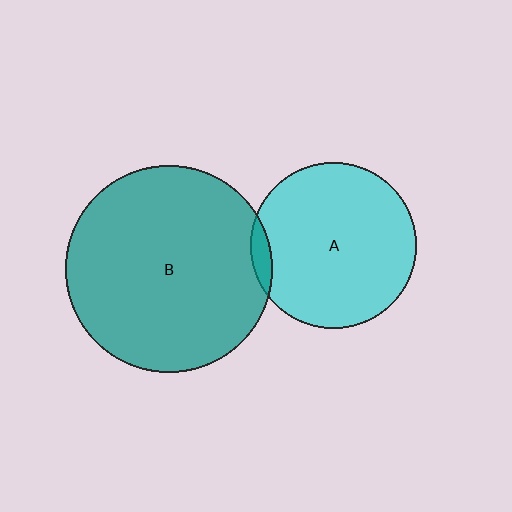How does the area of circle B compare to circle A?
Approximately 1.6 times.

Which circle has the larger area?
Circle B (teal).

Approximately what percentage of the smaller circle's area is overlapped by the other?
Approximately 5%.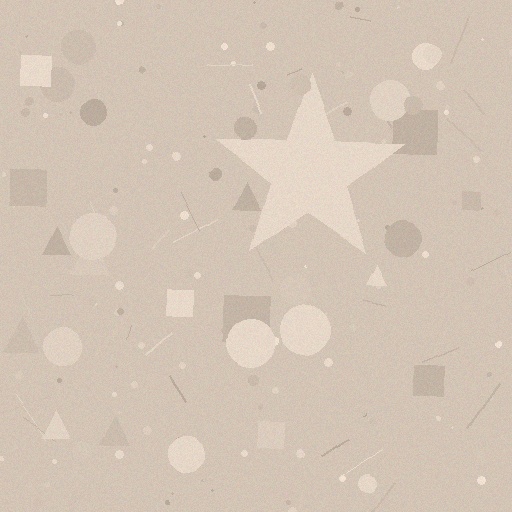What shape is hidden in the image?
A star is hidden in the image.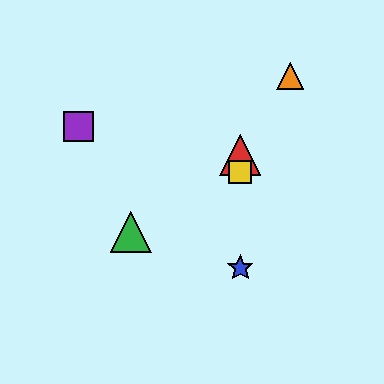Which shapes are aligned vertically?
The red triangle, the blue star, the yellow square are aligned vertically.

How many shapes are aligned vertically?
3 shapes (the red triangle, the blue star, the yellow square) are aligned vertically.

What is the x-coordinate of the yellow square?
The yellow square is at x≈240.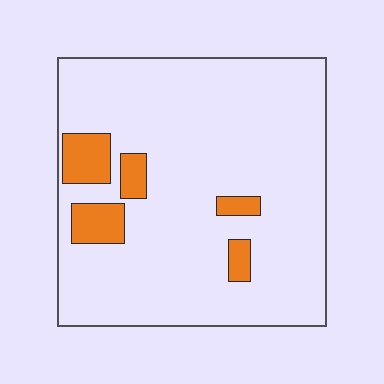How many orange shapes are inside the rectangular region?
5.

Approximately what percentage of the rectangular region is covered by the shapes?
Approximately 10%.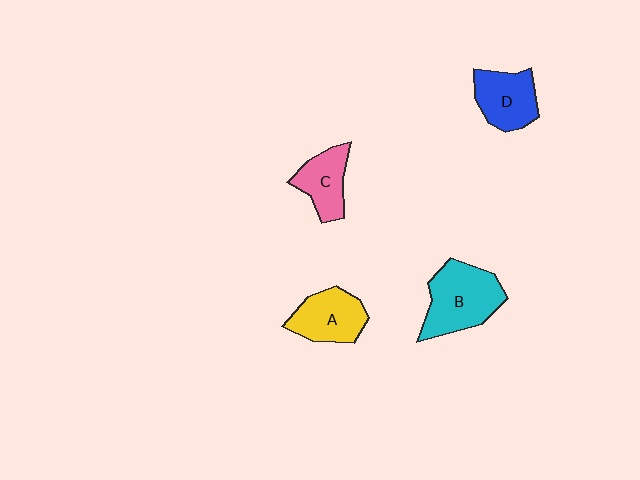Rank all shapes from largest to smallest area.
From largest to smallest: B (cyan), A (yellow), D (blue), C (pink).